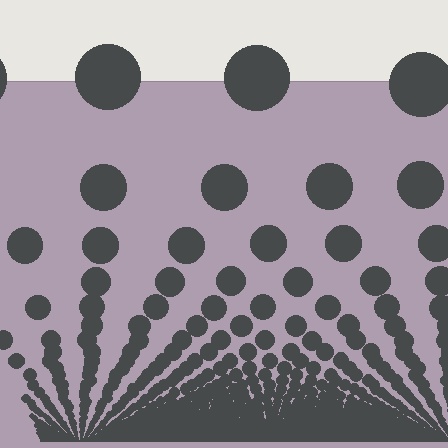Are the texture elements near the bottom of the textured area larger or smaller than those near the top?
Smaller. The gradient is inverted — elements near the bottom are smaller and denser.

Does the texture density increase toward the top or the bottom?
Density increases toward the bottom.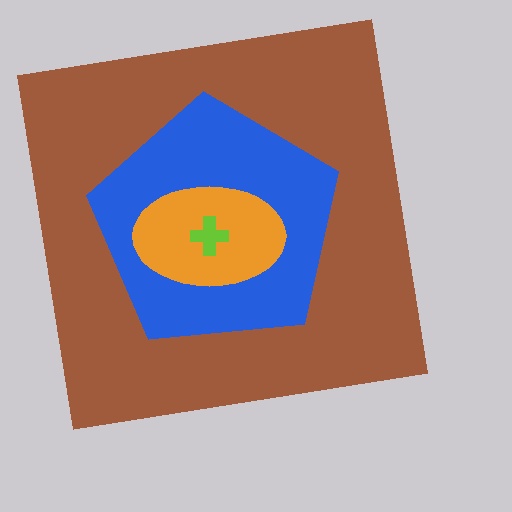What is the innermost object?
The lime cross.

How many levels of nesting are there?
4.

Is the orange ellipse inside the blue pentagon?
Yes.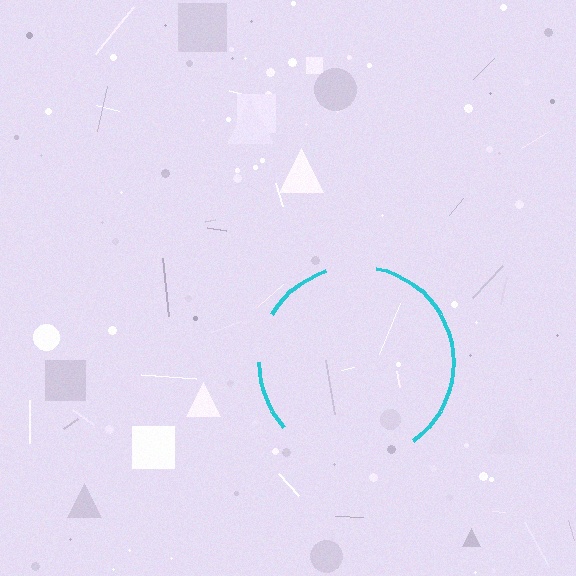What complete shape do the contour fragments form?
The contour fragments form a circle.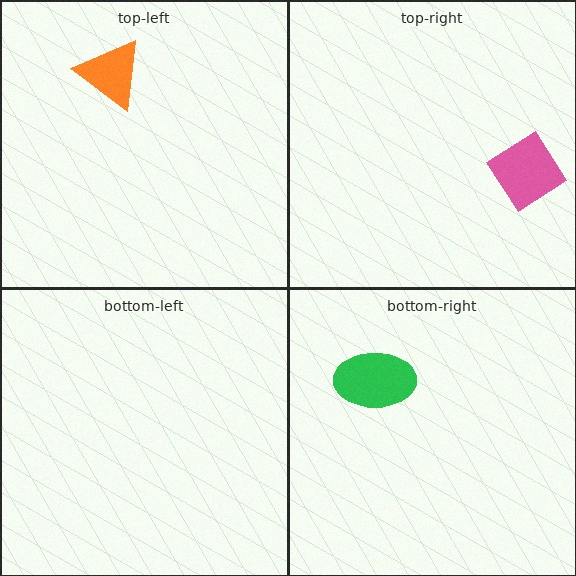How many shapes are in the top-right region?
1.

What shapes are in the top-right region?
The pink diamond.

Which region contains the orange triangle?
The top-left region.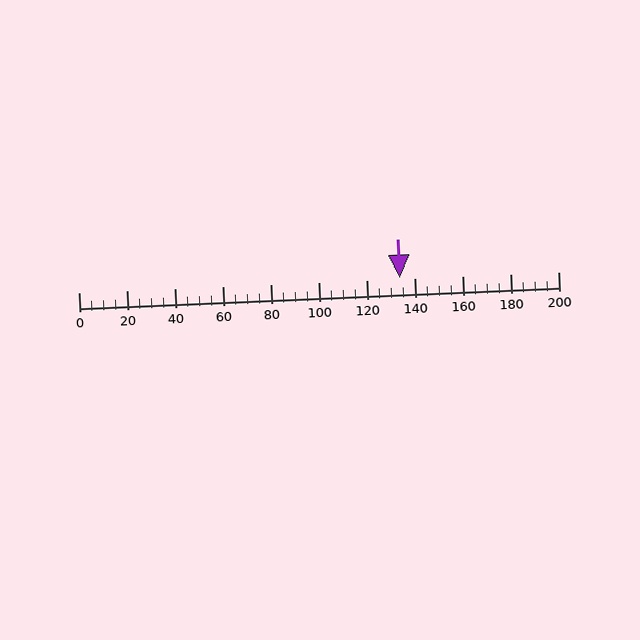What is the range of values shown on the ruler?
The ruler shows values from 0 to 200.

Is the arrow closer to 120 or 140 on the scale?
The arrow is closer to 140.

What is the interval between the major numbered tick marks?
The major tick marks are spaced 20 units apart.